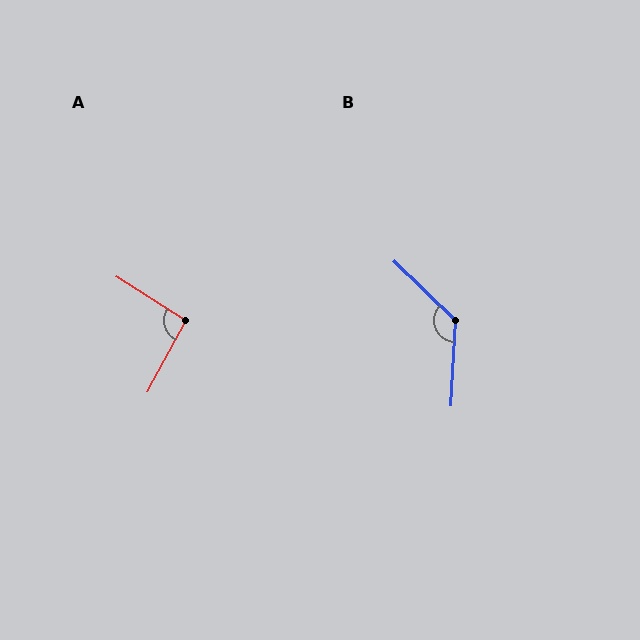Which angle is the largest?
B, at approximately 131 degrees.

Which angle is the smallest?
A, at approximately 94 degrees.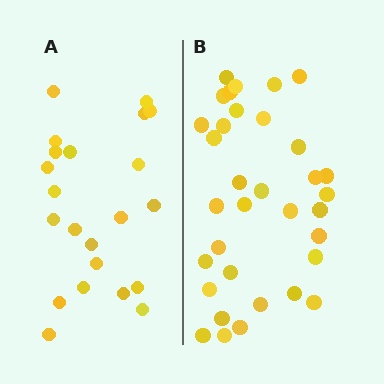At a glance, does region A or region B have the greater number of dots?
Region B (the right region) has more dots.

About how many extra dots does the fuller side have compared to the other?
Region B has roughly 12 or so more dots than region A.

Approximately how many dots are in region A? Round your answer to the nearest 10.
About 20 dots. (The exact count is 22, which rounds to 20.)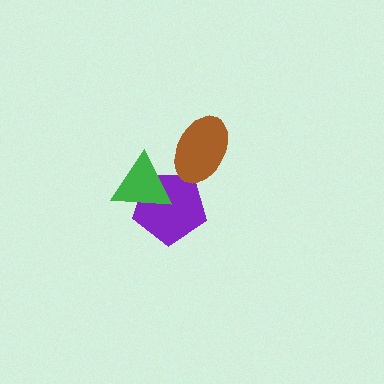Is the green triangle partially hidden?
No, no other shape covers it.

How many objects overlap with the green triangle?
1 object overlaps with the green triangle.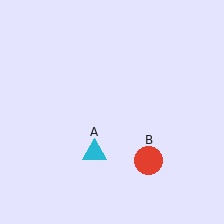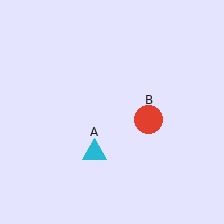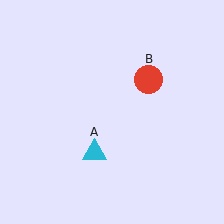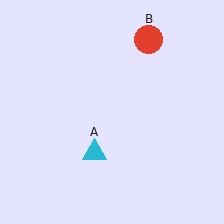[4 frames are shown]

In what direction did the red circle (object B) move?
The red circle (object B) moved up.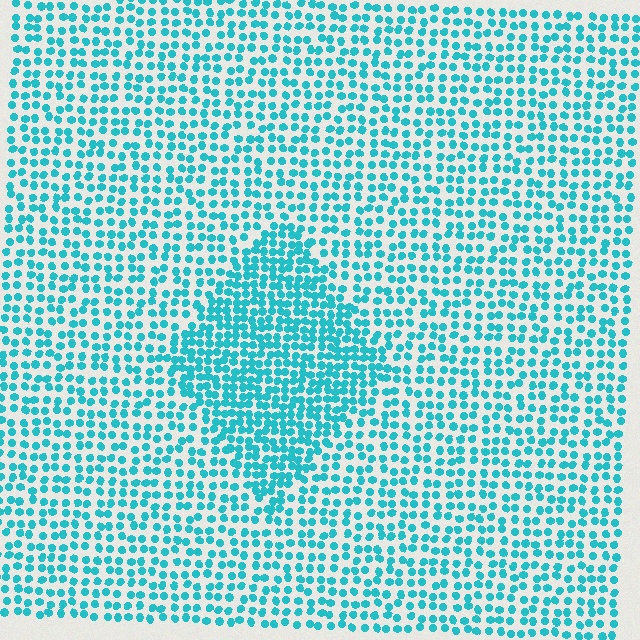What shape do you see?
I see a diamond.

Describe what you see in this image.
The image contains small cyan elements arranged at two different densities. A diamond-shaped region is visible where the elements are more densely packed than the surrounding area.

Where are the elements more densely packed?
The elements are more densely packed inside the diamond boundary.